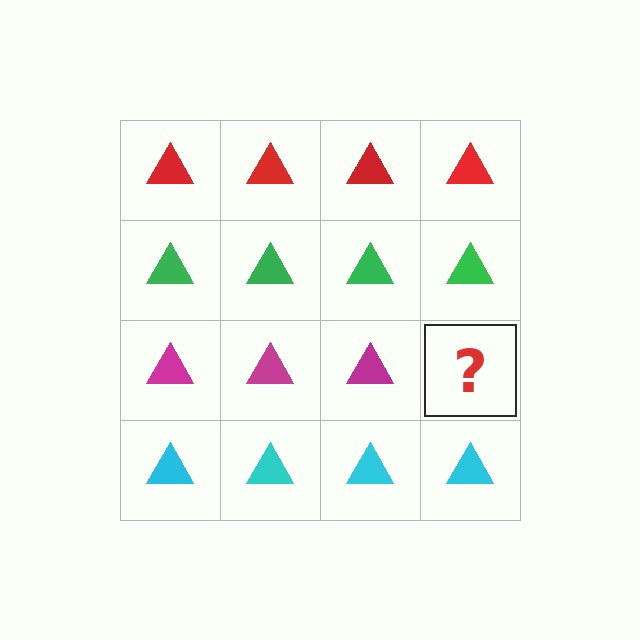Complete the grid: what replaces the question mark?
The question mark should be replaced with a magenta triangle.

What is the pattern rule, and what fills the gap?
The rule is that each row has a consistent color. The gap should be filled with a magenta triangle.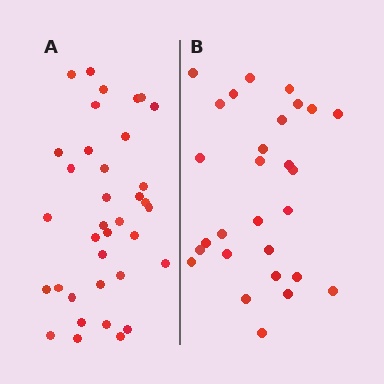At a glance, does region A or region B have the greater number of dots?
Region A (the left region) has more dots.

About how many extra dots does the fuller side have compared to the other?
Region A has roughly 8 or so more dots than region B.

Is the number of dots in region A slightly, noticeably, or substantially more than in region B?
Region A has noticeably more, but not dramatically so. The ratio is roughly 1.3 to 1.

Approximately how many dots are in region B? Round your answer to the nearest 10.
About 30 dots. (The exact count is 28, which rounds to 30.)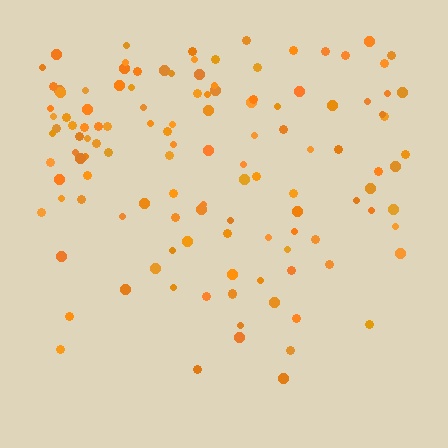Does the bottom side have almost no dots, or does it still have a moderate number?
Still a moderate number, just noticeably fewer than the top.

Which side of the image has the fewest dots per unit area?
The bottom.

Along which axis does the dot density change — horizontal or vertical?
Vertical.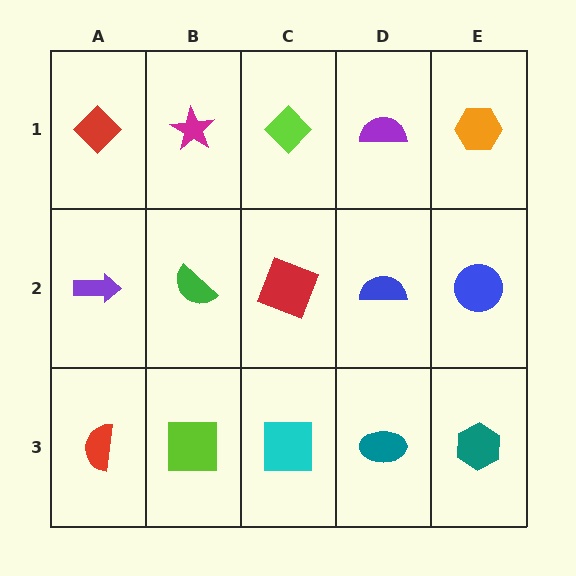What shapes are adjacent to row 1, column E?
A blue circle (row 2, column E), a purple semicircle (row 1, column D).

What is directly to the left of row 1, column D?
A lime diamond.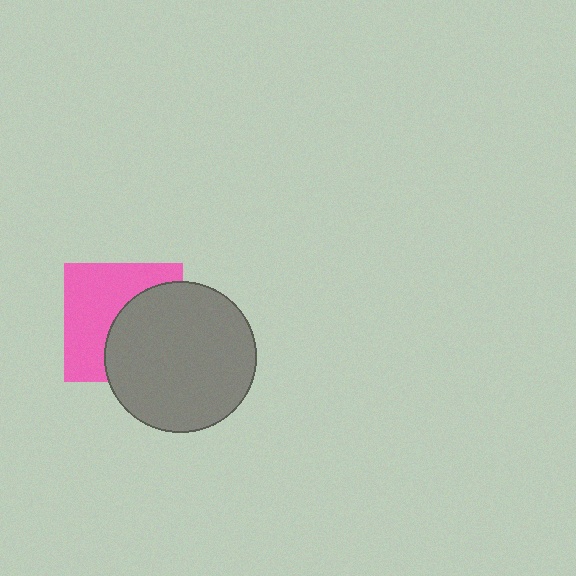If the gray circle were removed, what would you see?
You would see the complete pink square.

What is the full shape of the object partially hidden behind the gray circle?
The partially hidden object is a pink square.